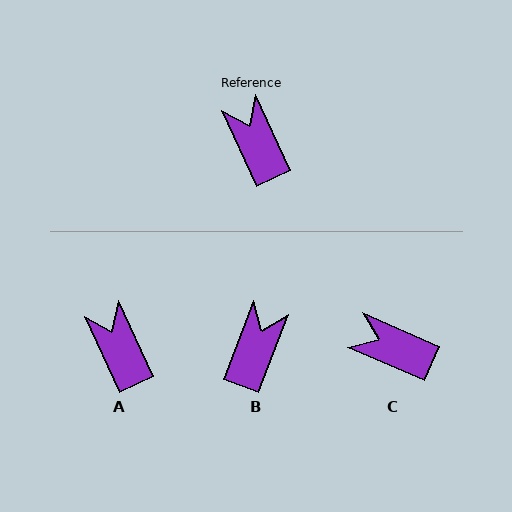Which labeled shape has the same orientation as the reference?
A.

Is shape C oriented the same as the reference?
No, it is off by about 42 degrees.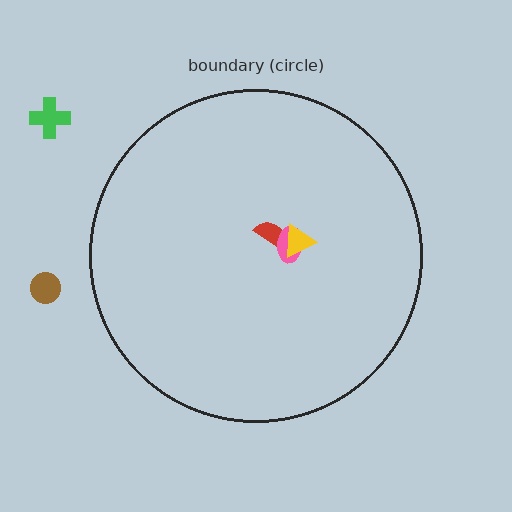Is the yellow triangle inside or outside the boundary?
Inside.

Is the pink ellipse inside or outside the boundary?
Inside.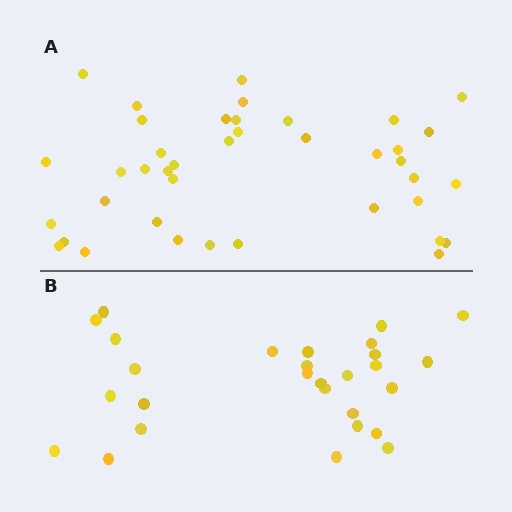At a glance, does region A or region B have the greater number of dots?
Region A (the top region) has more dots.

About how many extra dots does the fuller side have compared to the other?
Region A has roughly 12 or so more dots than region B.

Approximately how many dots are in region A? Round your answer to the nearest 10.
About 40 dots.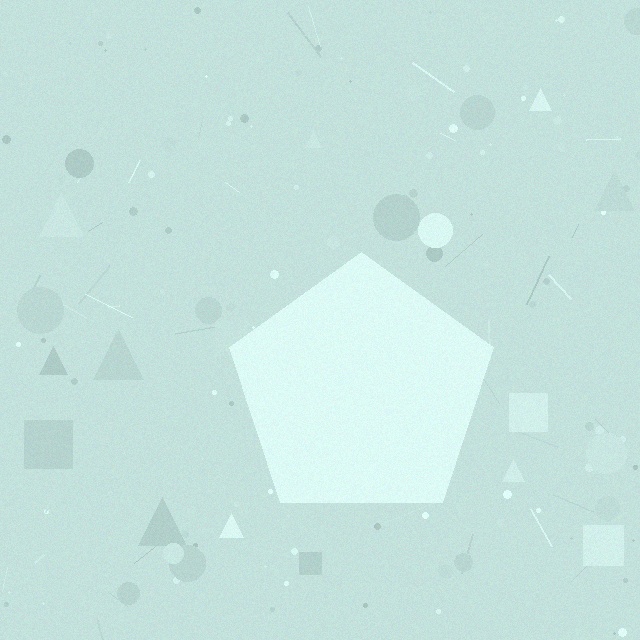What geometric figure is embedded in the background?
A pentagon is embedded in the background.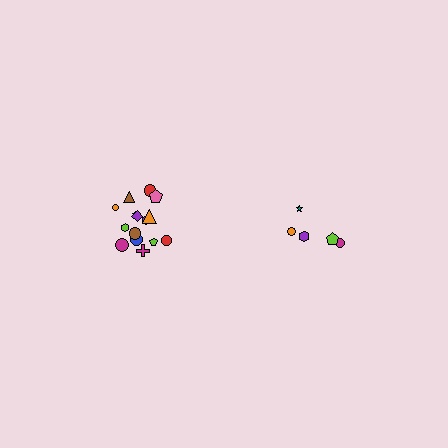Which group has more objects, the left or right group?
The left group.